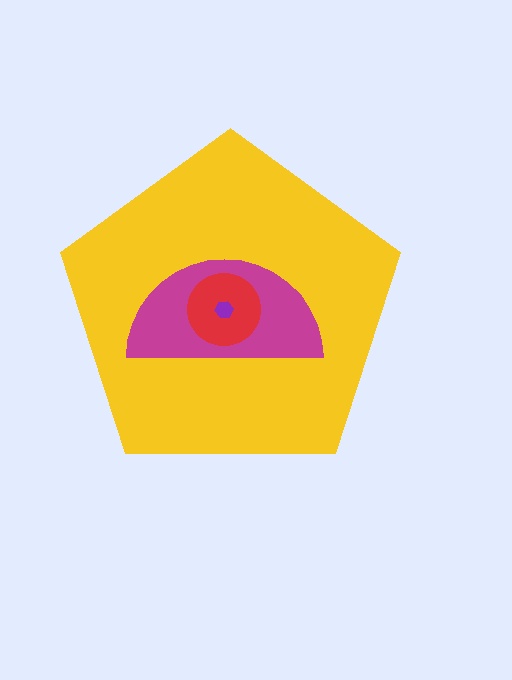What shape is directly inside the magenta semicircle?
The red circle.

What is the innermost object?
The purple hexagon.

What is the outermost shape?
The yellow pentagon.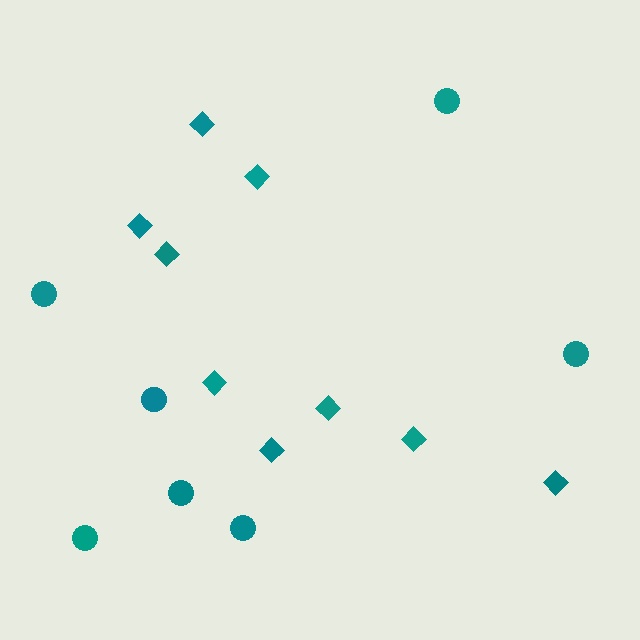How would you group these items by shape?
There are 2 groups: one group of circles (7) and one group of diamonds (9).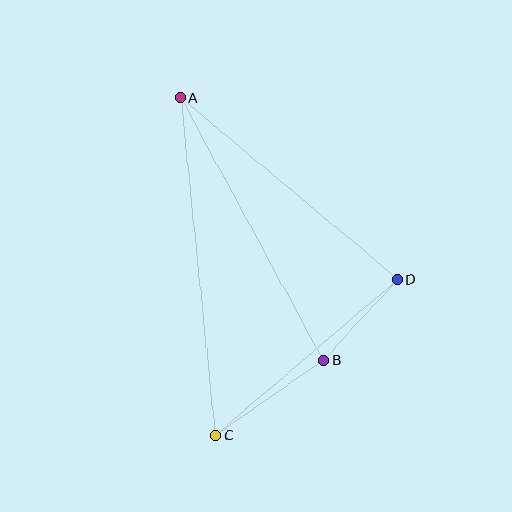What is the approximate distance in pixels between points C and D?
The distance between C and D is approximately 240 pixels.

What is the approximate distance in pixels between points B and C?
The distance between B and C is approximately 131 pixels.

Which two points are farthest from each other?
Points A and C are farthest from each other.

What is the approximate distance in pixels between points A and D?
The distance between A and D is approximately 283 pixels.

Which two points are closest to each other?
Points B and D are closest to each other.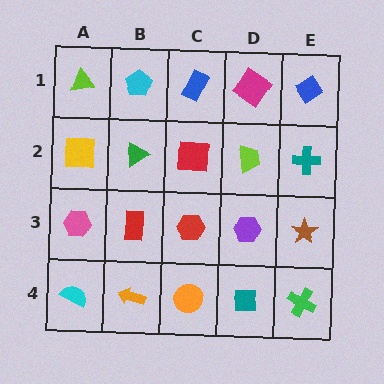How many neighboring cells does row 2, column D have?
4.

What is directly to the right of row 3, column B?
A red hexagon.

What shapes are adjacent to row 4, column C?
A red hexagon (row 3, column C), an orange arrow (row 4, column B), a teal square (row 4, column D).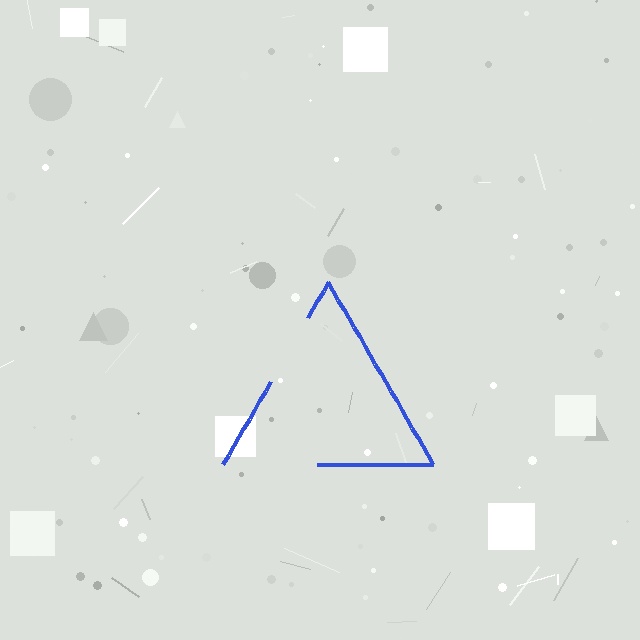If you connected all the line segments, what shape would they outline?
They would outline a triangle.